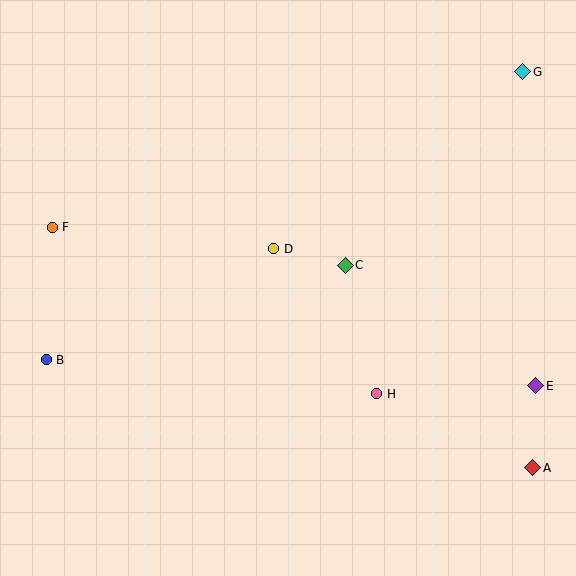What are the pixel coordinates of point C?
Point C is at (345, 265).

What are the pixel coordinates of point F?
Point F is at (52, 227).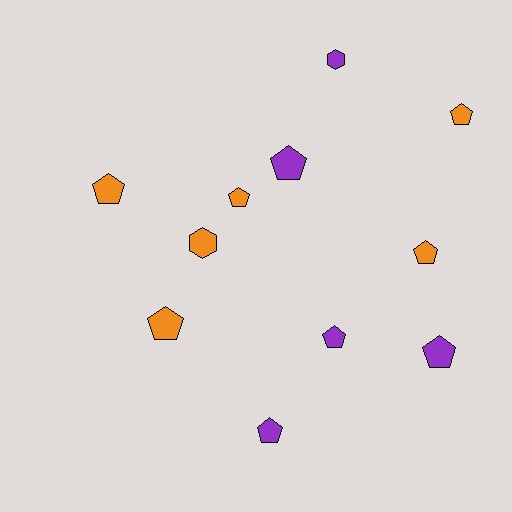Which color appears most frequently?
Orange, with 6 objects.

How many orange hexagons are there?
There is 1 orange hexagon.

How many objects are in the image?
There are 11 objects.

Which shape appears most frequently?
Pentagon, with 9 objects.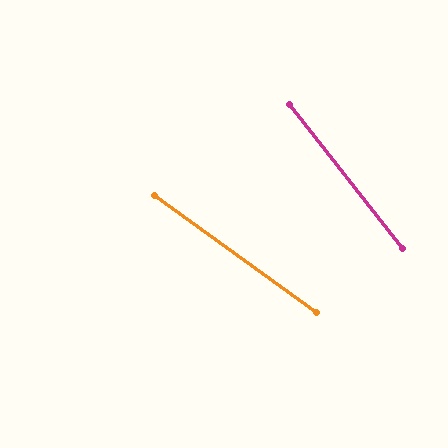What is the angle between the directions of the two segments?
Approximately 16 degrees.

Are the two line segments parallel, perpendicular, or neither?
Neither parallel nor perpendicular — they differ by about 16°.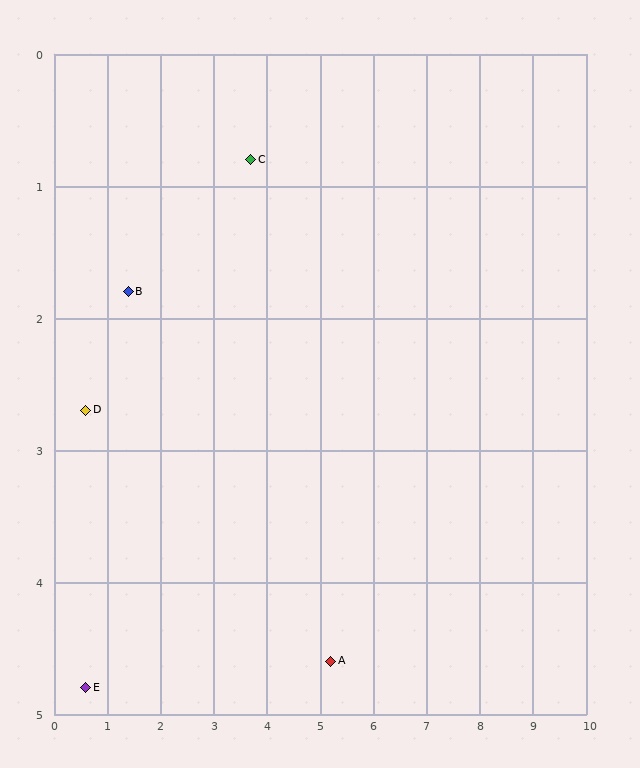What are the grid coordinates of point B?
Point B is at approximately (1.4, 1.8).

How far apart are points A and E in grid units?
Points A and E are about 4.6 grid units apart.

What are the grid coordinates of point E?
Point E is at approximately (0.6, 4.8).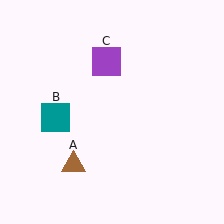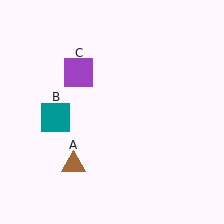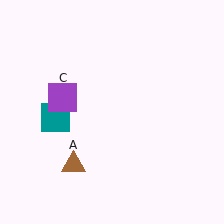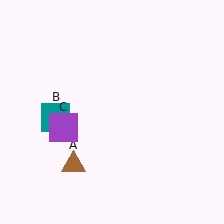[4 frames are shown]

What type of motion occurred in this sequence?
The purple square (object C) rotated counterclockwise around the center of the scene.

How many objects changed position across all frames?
1 object changed position: purple square (object C).